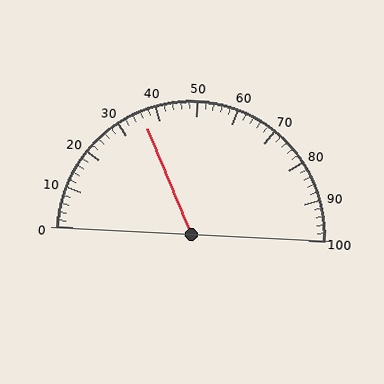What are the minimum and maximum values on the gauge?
The gauge ranges from 0 to 100.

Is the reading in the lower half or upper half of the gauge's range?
The reading is in the lower half of the range (0 to 100).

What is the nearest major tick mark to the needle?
The nearest major tick mark is 40.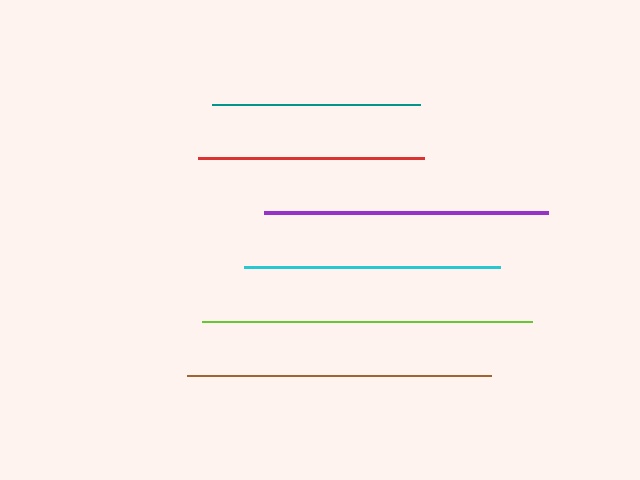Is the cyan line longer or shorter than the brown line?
The brown line is longer than the cyan line.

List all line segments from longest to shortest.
From longest to shortest: lime, brown, purple, cyan, red, teal.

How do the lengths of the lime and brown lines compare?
The lime and brown lines are approximately the same length.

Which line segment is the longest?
The lime line is the longest at approximately 330 pixels.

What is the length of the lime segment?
The lime segment is approximately 330 pixels long.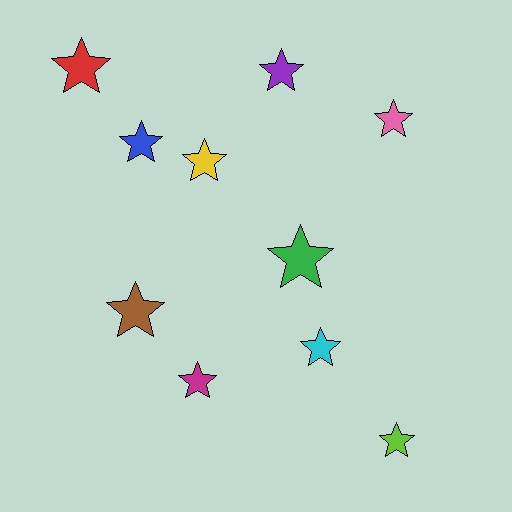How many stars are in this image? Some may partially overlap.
There are 10 stars.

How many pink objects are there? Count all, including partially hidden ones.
There is 1 pink object.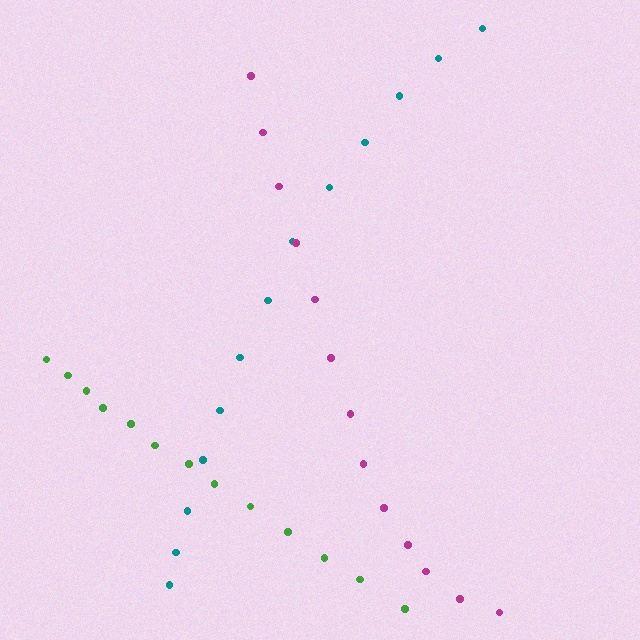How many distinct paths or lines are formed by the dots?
There are 3 distinct paths.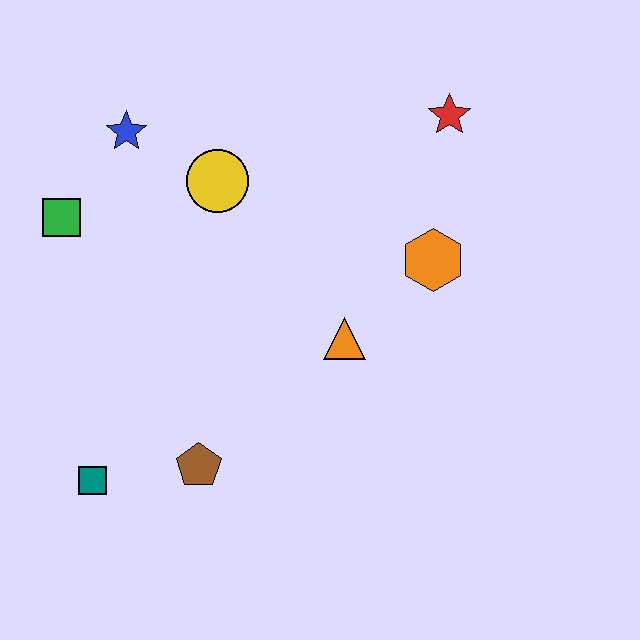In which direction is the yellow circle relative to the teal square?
The yellow circle is above the teal square.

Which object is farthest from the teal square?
The red star is farthest from the teal square.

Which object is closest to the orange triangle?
The orange hexagon is closest to the orange triangle.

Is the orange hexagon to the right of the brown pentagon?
Yes